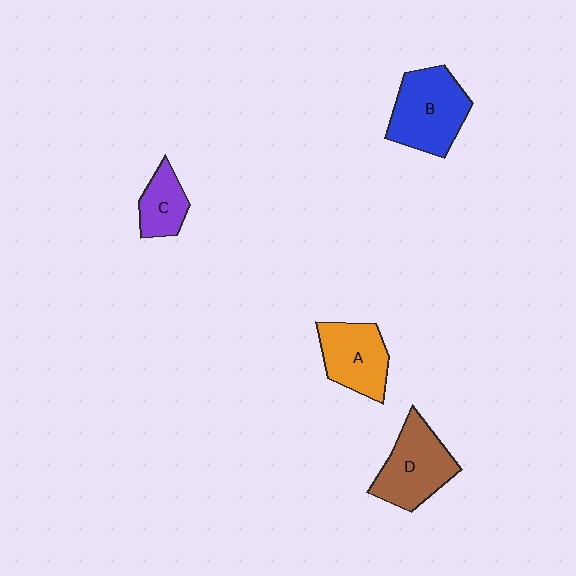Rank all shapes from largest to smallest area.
From largest to smallest: B (blue), D (brown), A (orange), C (purple).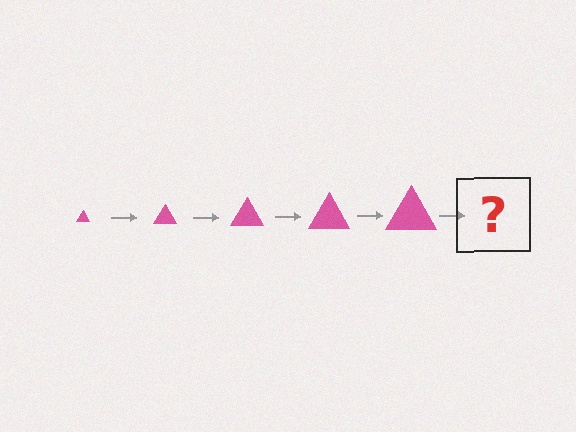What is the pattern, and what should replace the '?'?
The pattern is that the triangle gets progressively larger each step. The '?' should be a pink triangle, larger than the previous one.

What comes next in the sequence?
The next element should be a pink triangle, larger than the previous one.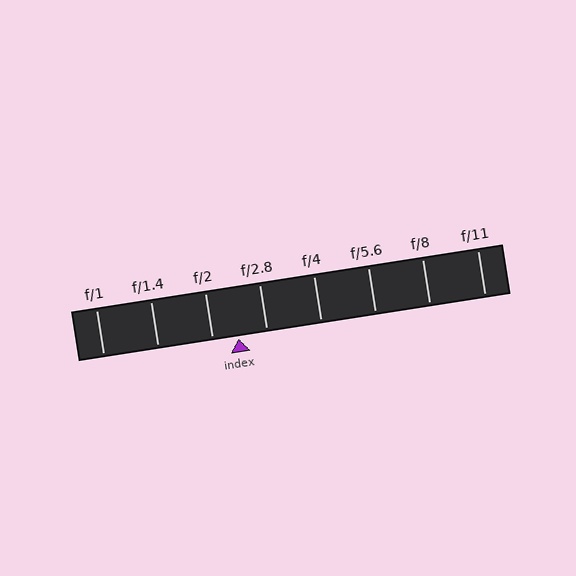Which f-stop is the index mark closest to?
The index mark is closest to f/2.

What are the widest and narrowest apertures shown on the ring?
The widest aperture shown is f/1 and the narrowest is f/11.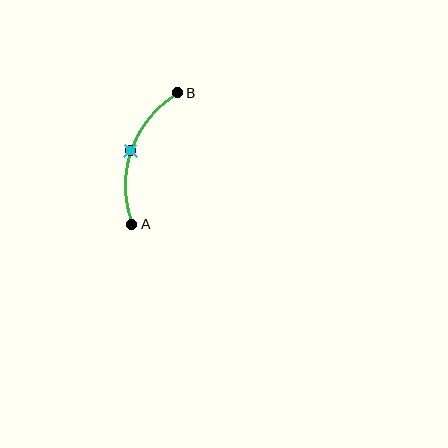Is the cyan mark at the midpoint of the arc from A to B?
Yes. The cyan mark lies on the arc at equal arc-length from both A and B — it is the arc midpoint.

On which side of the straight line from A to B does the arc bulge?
The arc bulges to the left of the straight line connecting A and B.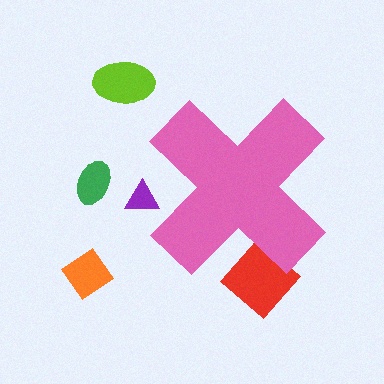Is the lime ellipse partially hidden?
No, the lime ellipse is fully visible.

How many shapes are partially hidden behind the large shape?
2 shapes are partially hidden.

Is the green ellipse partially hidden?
No, the green ellipse is fully visible.